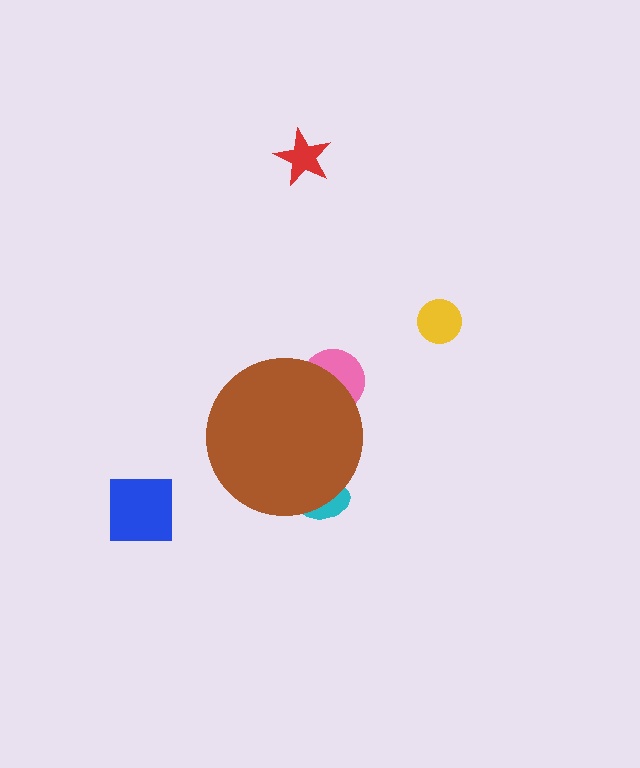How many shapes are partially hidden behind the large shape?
2 shapes are partially hidden.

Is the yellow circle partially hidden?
No, the yellow circle is fully visible.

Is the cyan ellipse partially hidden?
Yes, the cyan ellipse is partially hidden behind the brown circle.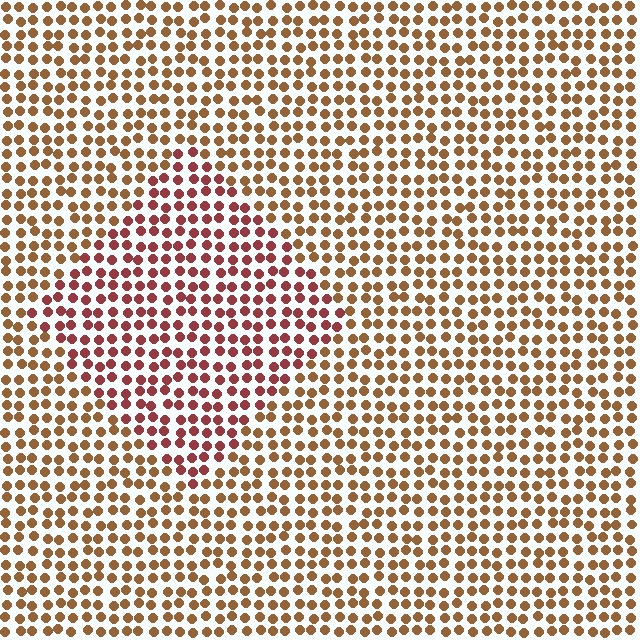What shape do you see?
I see a diamond.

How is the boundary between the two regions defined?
The boundary is defined purely by a slight shift in hue (about 34 degrees). Spacing, size, and orientation are identical on both sides.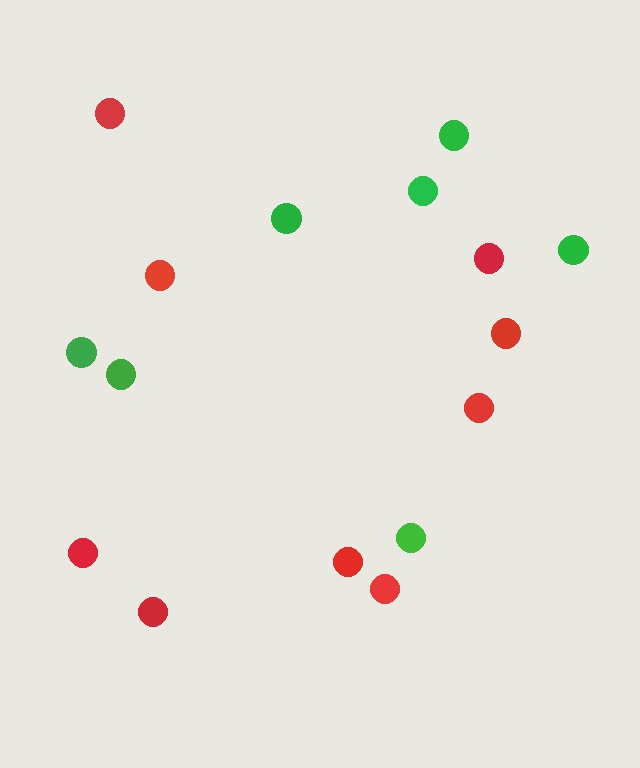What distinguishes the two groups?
There are 2 groups: one group of red circles (9) and one group of green circles (7).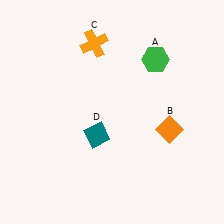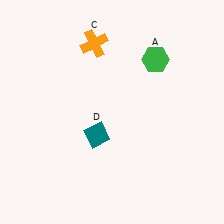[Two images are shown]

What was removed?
The orange diamond (B) was removed in Image 2.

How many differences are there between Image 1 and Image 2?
There is 1 difference between the two images.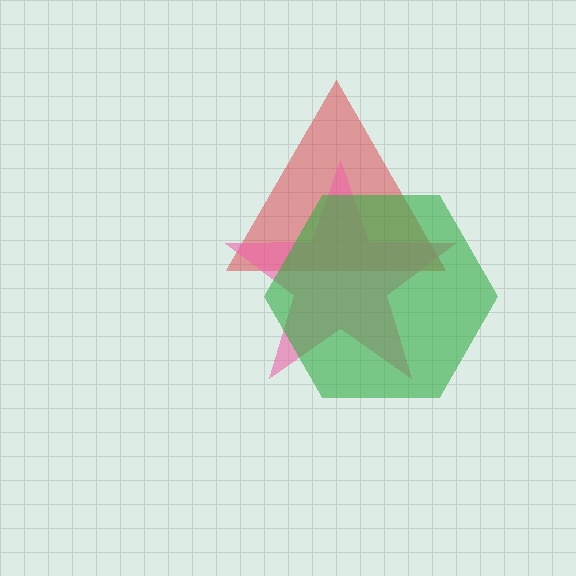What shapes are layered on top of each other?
The layered shapes are: a red triangle, a pink star, a green hexagon.